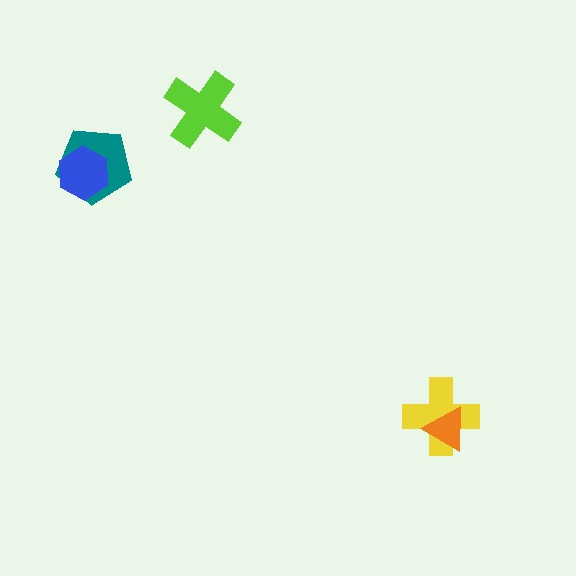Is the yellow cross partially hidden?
Yes, it is partially covered by another shape.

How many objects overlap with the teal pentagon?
1 object overlaps with the teal pentagon.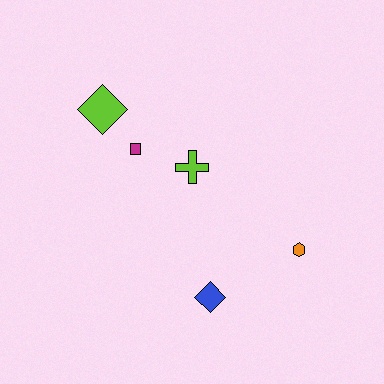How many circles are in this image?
There are no circles.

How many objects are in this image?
There are 5 objects.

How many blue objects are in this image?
There is 1 blue object.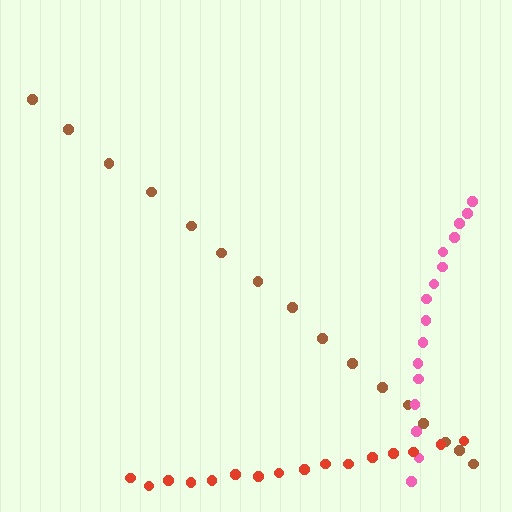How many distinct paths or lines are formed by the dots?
There are 3 distinct paths.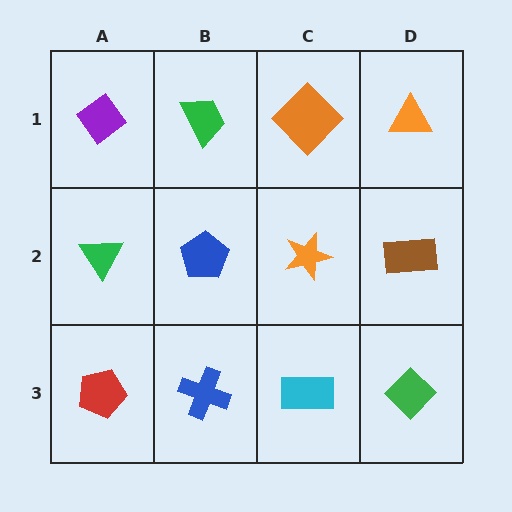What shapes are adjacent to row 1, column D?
A brown rectangle (row 2, column D), an orange diamond (row 1, column C).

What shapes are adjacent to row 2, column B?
A green trapezoid (row 1, column B), a blue cross (row 3, column B), a green triangle (row 2, column A), an orange star (row 2, column C).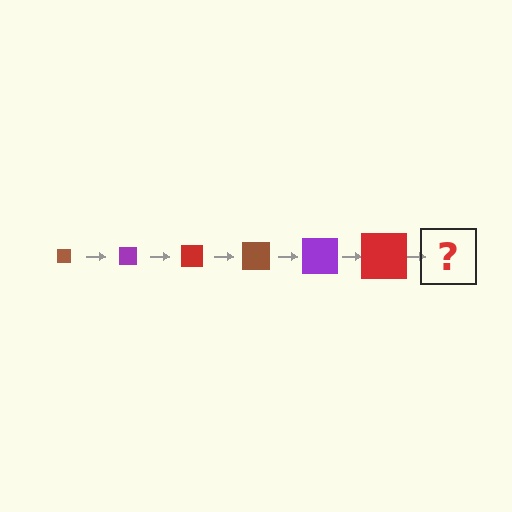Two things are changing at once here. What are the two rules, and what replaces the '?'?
The two rules are that the square grows larger each step and the color cycles through brown, purple, and red. The '?' should be a brown square, larger than the previous one.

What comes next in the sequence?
The next element should be a brown square, larger than the previous one.